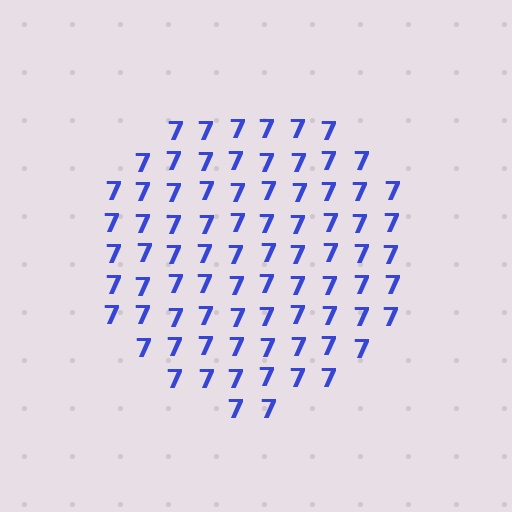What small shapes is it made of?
It is made of small digit 7's.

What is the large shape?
The large shape is a circle.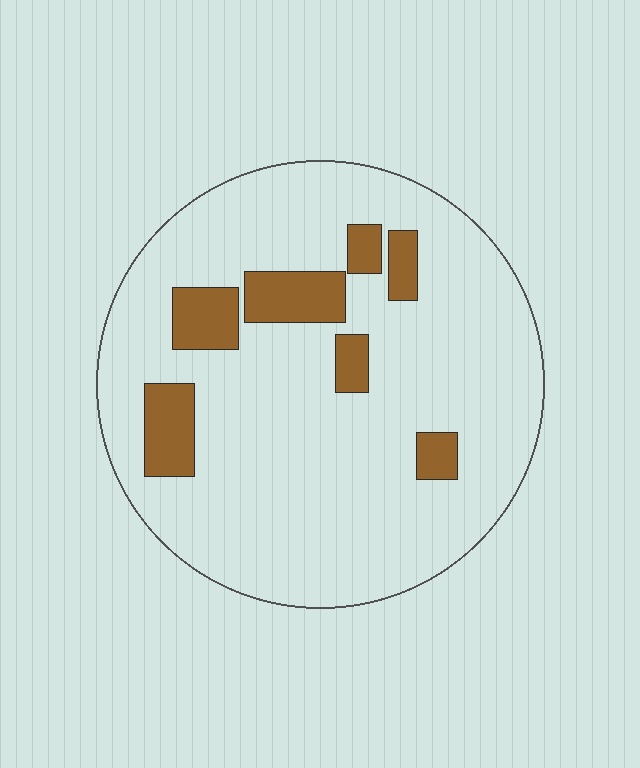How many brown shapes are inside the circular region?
7.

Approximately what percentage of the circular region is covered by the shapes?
Approximately 15%.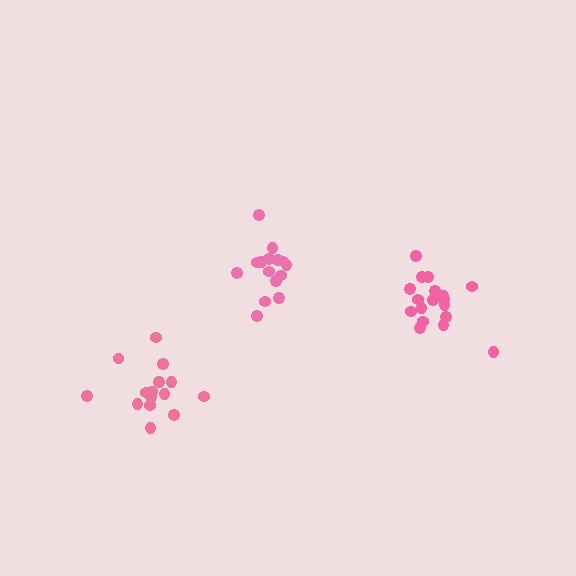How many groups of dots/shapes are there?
There are 3 groups.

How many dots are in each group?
Group 1: 15 dots, Group 2: 19 dots, Group 3: 15 dots (49 total).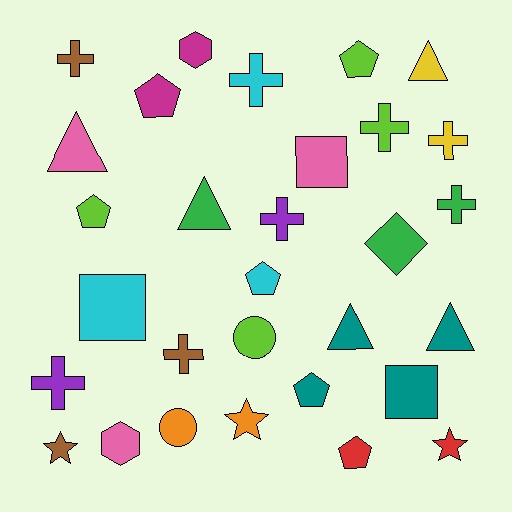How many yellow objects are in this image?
There are 2 yellow objects.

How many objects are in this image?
There are 30 objects.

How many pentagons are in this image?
There are 6 pentagons.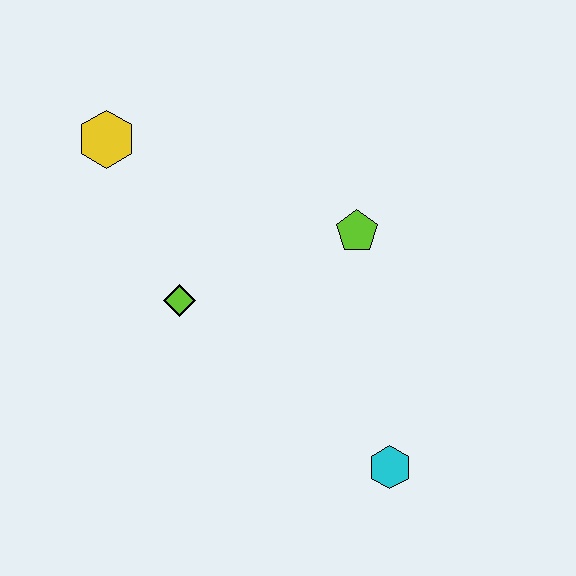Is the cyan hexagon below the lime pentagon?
Yes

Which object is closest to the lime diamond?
The yellow hexagon is closest to the lime diamond.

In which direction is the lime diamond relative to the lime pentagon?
The lime diamond is to the left of the lime pentagon.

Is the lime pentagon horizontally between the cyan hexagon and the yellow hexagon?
Yes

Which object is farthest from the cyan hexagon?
The yellow hexagon is farthest from the cyan hexagon.